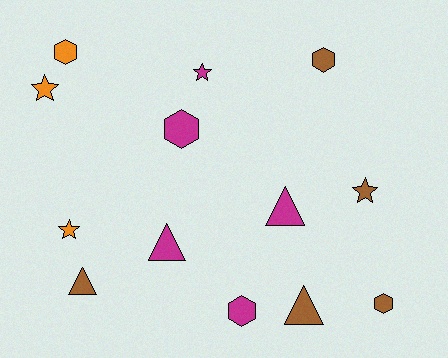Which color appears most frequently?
Magenta, with 5 objects.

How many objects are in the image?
There are 13 objects.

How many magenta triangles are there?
There are 2 magenta triangles.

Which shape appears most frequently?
Hexagon, with 5 objects.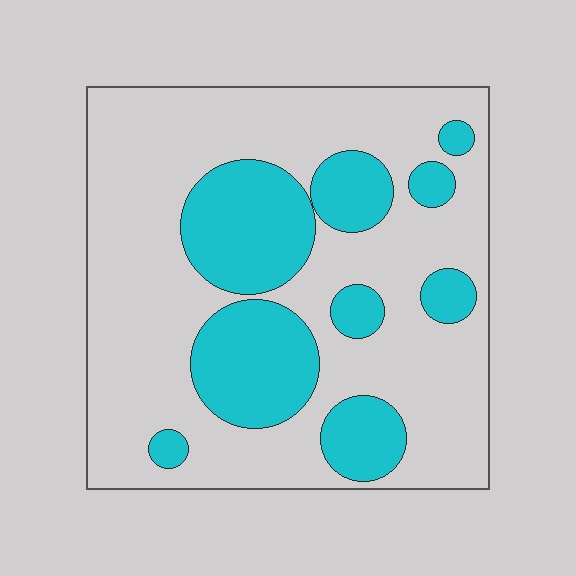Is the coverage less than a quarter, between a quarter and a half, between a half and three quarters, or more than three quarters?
Between a quarter and a half.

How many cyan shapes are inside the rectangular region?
9.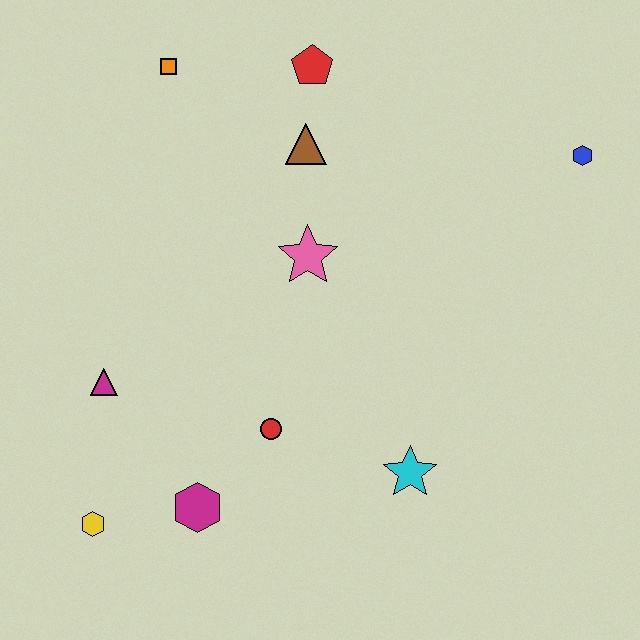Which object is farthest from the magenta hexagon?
The blue hexagon is farthest from the magenta hexagon.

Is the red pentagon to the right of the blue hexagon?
No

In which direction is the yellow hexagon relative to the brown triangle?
The yellow hexagon is below the brown triangle.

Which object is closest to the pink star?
The brown triangle is closest to the pink star.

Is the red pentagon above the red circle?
Yes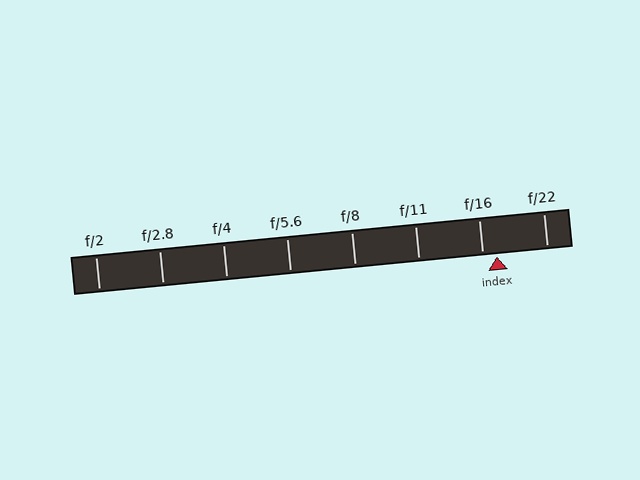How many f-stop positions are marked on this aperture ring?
There are 8 f-stop positions marked.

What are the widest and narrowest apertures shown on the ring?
The widest aperture shown is f/2 and the narrowest is f/22.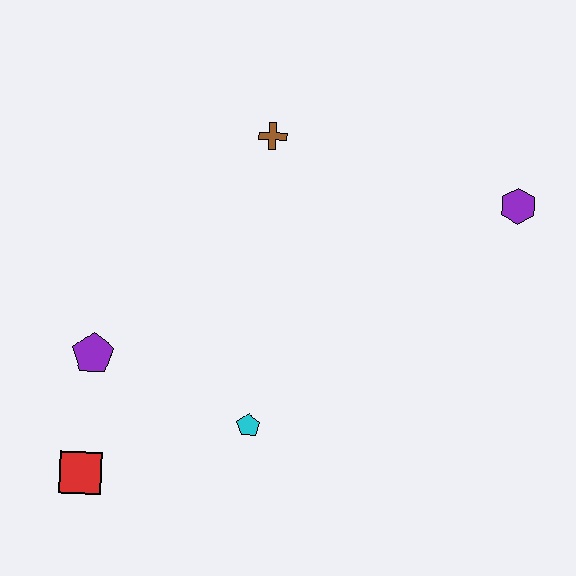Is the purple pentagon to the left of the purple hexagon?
Yes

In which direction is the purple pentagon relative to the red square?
The purple pentagon is above the red square.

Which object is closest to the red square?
The purple pentagon is closest to the red square.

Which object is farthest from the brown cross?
The red square is farthest from the brown cross.